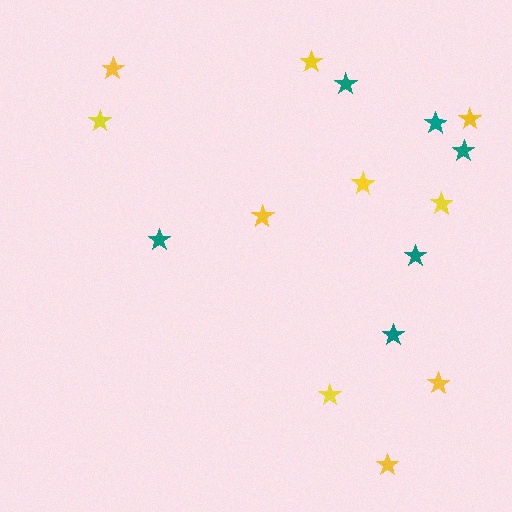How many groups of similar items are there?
There are 2 groups: one group of teal stars (6) and one group of yellow stars (10).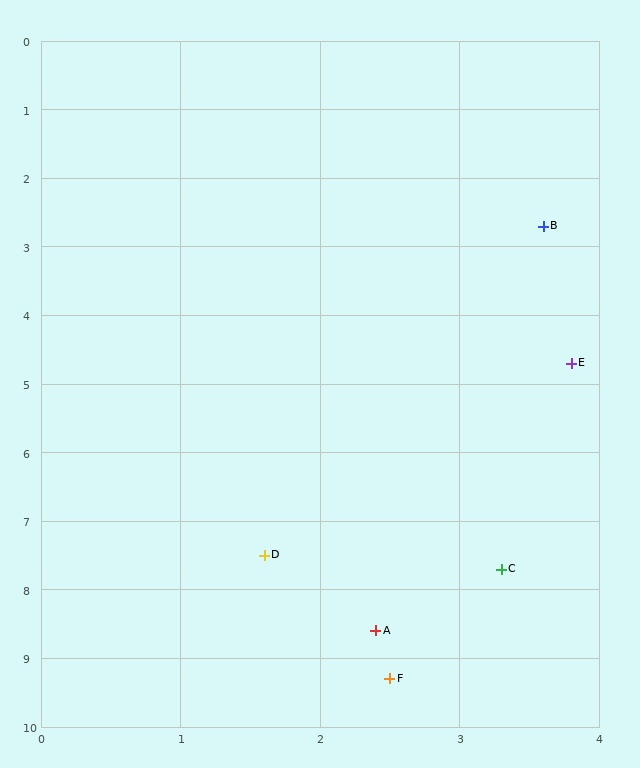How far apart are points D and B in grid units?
Points D and B are about 5.2 grid units apart.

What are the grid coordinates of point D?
Point D is at approximately (1.6, 7.5).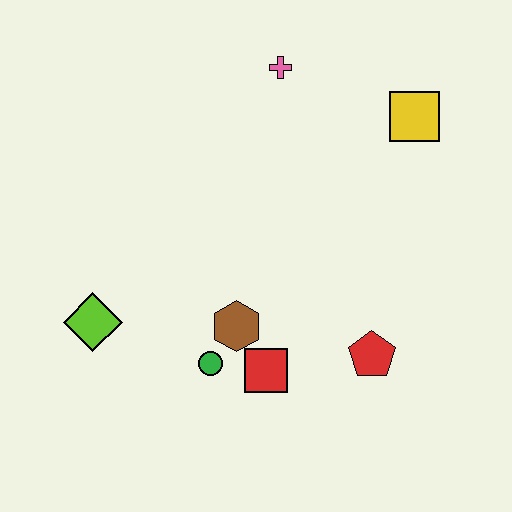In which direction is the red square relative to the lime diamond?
The red square is to the right of the lime diamond.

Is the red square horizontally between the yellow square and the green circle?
Yes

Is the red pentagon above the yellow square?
No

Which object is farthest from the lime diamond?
The yellow square is farthest from the lime diamond.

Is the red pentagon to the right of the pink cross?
Yes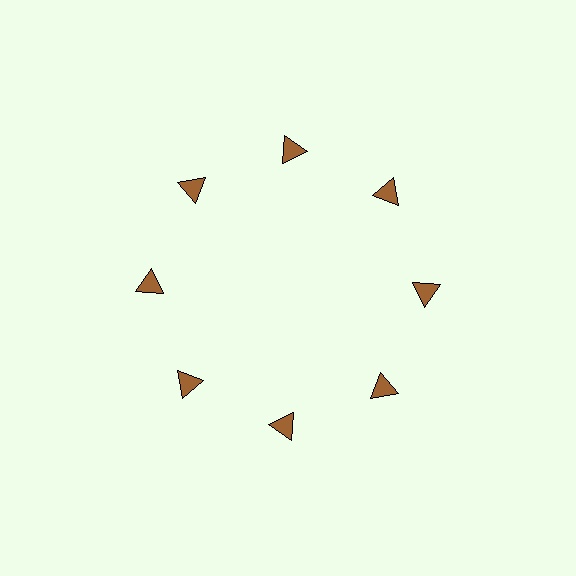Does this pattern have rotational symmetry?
Yes, this pattern has 8-fold rotational symmetry. It looks the same after rotating 45 degrees around the center.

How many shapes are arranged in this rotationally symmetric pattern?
There are 8 shapes, arranged in 8 groups of 1.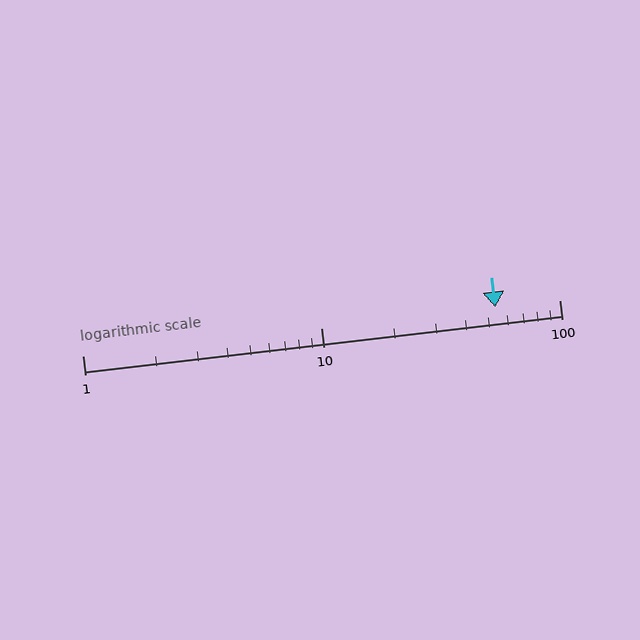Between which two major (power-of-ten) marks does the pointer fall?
The pointer is between 10 and 100.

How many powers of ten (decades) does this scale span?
The scale spans 2 decades, from 1 to 100.